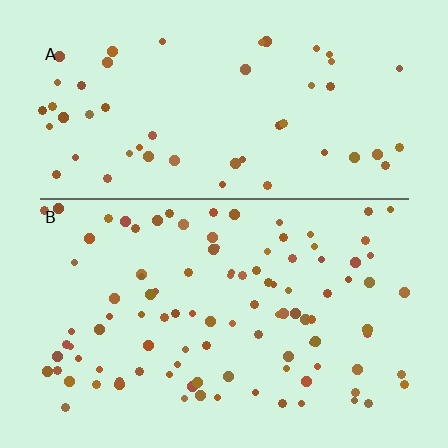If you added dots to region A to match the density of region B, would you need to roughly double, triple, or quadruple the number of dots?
Approximately double.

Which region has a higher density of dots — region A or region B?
B (the bottom).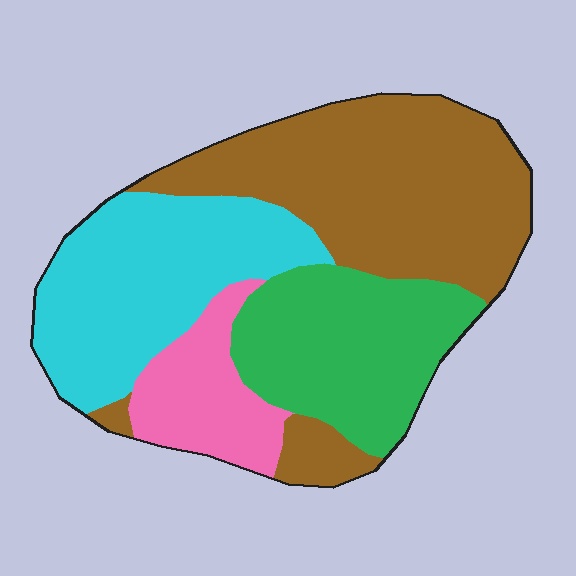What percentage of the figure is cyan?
Cyan covers about 25% of the figure.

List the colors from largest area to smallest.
From largest to smallest: brown, cyan, green, pink.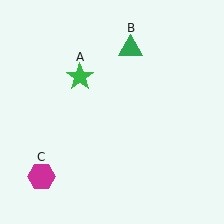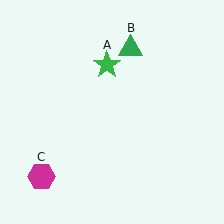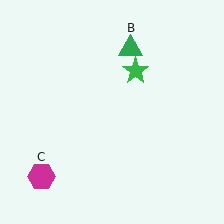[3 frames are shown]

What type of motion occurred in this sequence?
The green star (object A) rotated clockwise around the center of the scene.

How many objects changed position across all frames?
1 object changed position: green star (object A).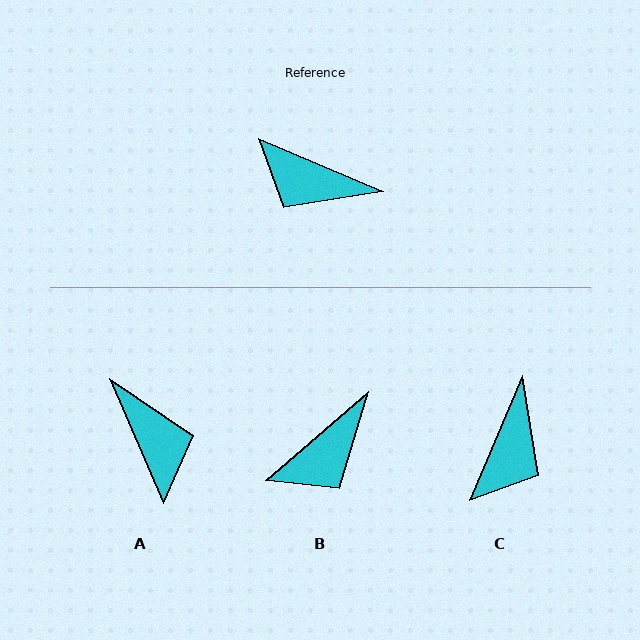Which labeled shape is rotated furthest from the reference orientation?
A, about 136 degrees away.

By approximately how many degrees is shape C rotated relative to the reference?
Approximately 90 degrees counter-clockwise.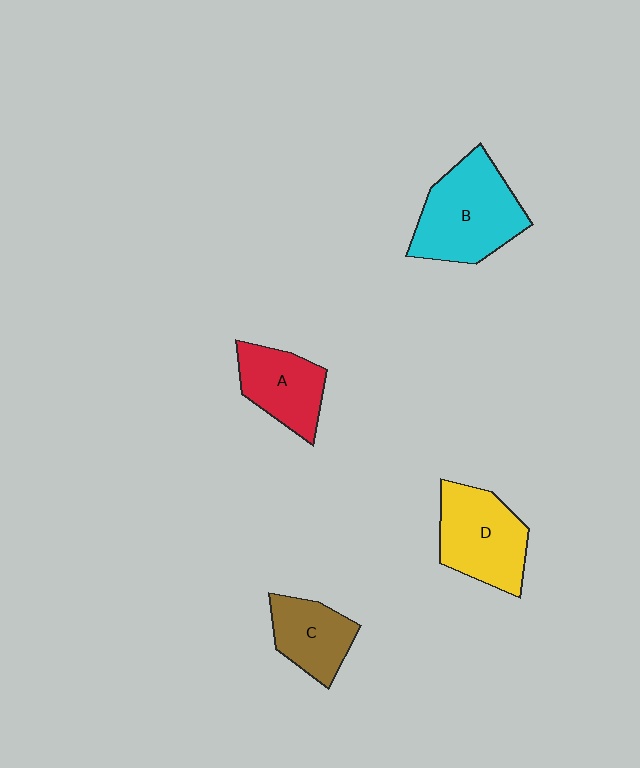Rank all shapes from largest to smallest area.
From largest to smallest: B (cyan), D (yellow), A (red), C (brown).